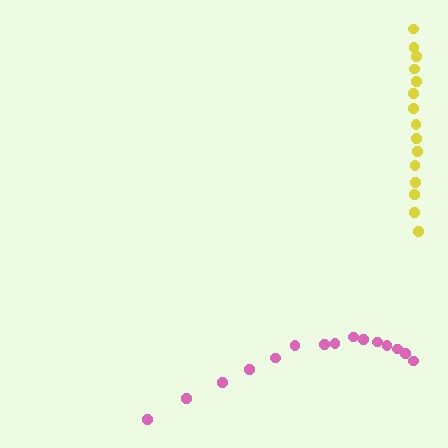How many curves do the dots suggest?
There are 2 distinct paths.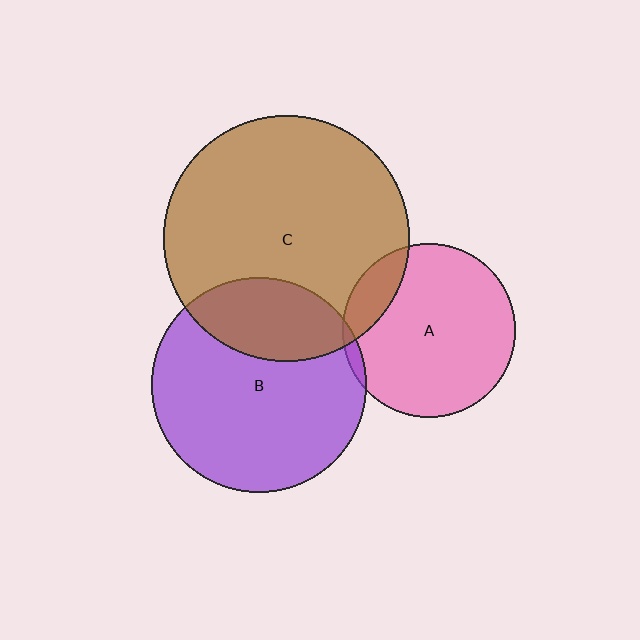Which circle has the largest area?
Circle C (brown).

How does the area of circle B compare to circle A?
Approximately 1.5 times.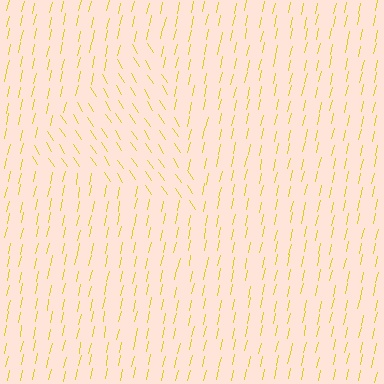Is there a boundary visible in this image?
Yes, there is a texture boundary formed by a change in line orientation.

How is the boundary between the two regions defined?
The boundary is defined purely by a change in line orientation (approximately 45 degrees difference). All lines are the same color and thickness.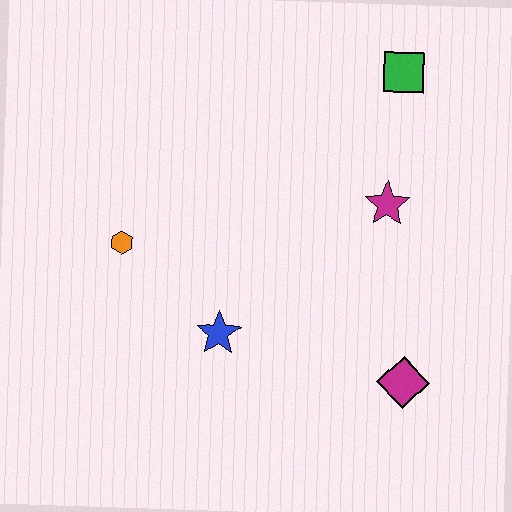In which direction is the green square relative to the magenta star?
The green square is above the magenta star.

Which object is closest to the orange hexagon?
The blue star is closest to the orange hexagon.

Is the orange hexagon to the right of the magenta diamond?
No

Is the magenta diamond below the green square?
Yes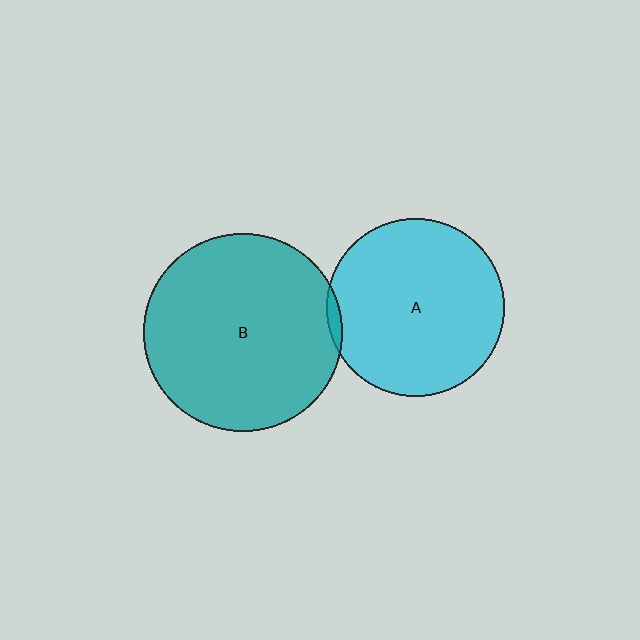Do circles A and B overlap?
Yes.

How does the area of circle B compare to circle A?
Approximately 1.2 times.